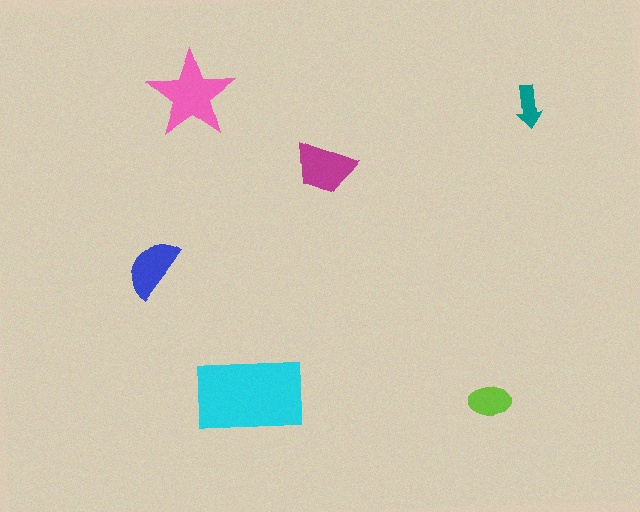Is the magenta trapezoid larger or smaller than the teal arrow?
Larger.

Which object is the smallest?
The teal arrow.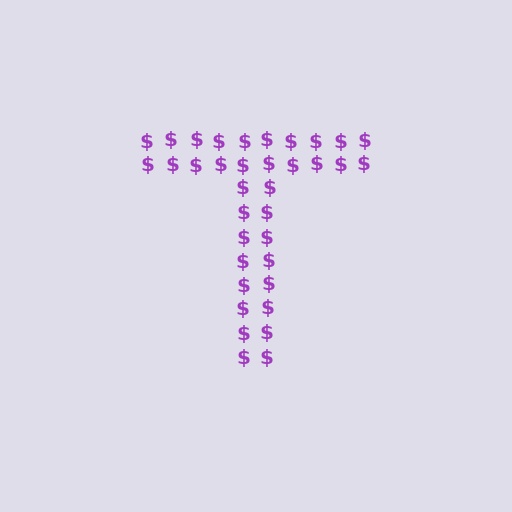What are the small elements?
The small elements are dollar signs.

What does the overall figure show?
The overall figure shows the letter T.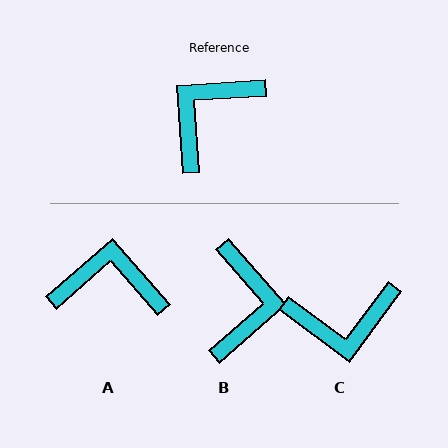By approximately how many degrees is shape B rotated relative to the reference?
Approximately 142 degrees clockwise.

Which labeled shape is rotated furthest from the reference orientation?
B, about 142 degrees away.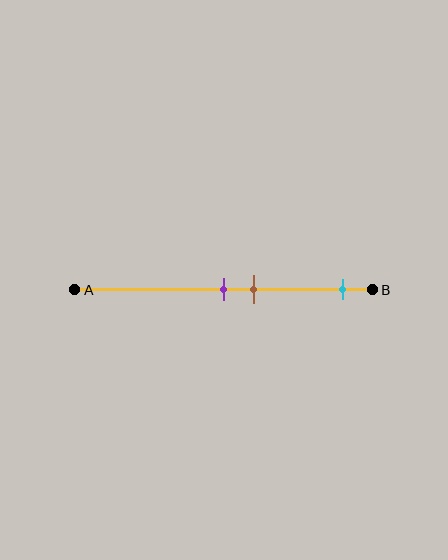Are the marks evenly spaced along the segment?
No, the marks are not evenly spaced.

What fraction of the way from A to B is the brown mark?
The brown mark is approximately 60% (0.6) of the way from A to B.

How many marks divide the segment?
There are 3 marks dividing the segment.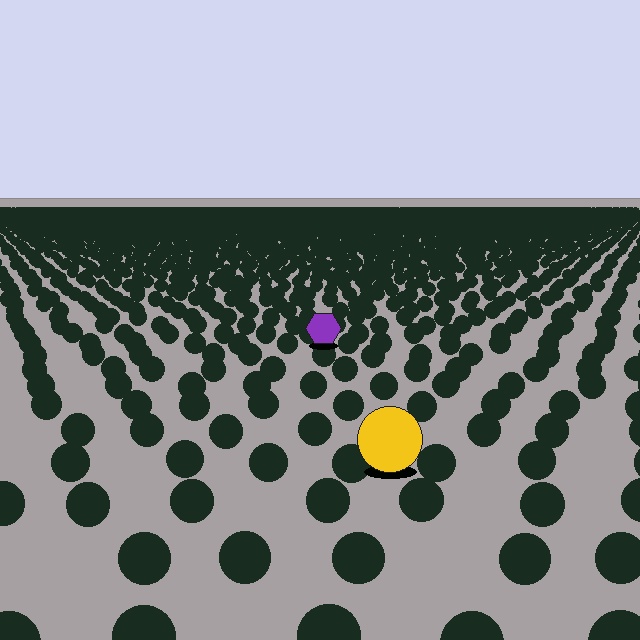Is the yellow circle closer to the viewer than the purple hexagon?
Yes. The yellow circle is closer — you can tell from the texture gradient: the ground texture is coarser near it.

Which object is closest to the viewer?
The yellow circle is closest. The texture marks near it are larger and more spread out.